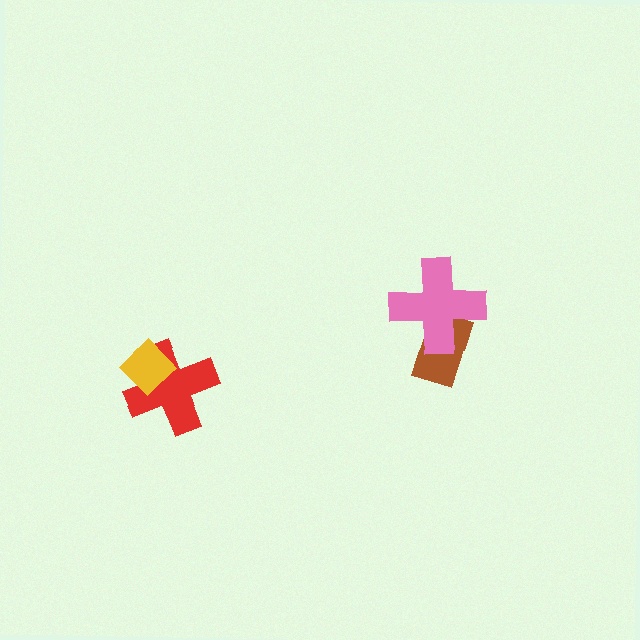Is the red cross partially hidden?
Yes, it is partially covered by another shape.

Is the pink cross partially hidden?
No, no other shape covers it.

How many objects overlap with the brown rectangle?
1 object overlaps with the brown rectangle.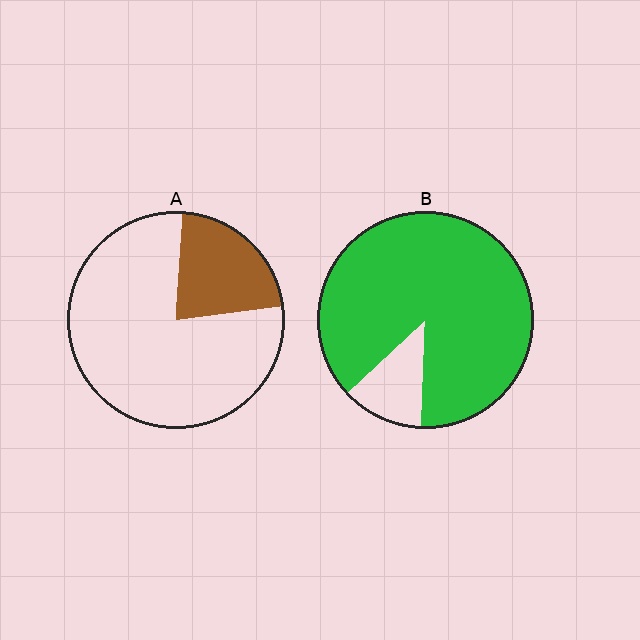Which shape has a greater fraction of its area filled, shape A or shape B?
Shape B.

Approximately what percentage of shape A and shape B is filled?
A is approximately 20% and B is approximately 90%.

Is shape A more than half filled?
No.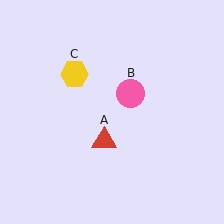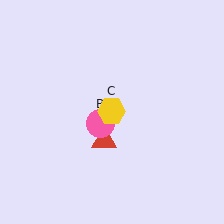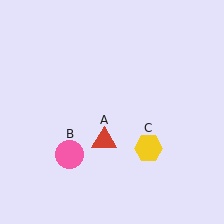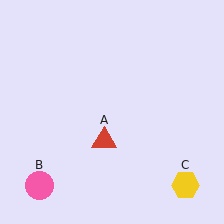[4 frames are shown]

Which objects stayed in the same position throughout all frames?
Red triangle (object A) remained stationary.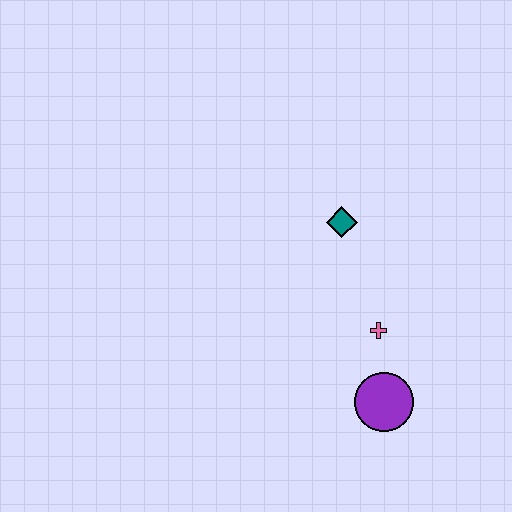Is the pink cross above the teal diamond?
No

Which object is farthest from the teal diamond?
The purple circle is farthest from the teal diamond.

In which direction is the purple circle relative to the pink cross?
The purple circle is below the pink cross.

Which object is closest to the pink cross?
The purple circle is closest to the pink cross.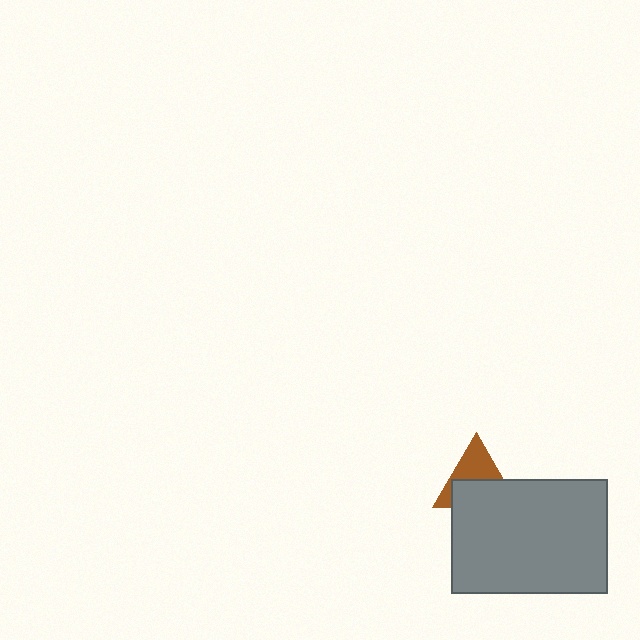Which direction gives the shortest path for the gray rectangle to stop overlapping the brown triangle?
Moving down gives the shortest separation.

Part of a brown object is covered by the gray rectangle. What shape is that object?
It is a triangle.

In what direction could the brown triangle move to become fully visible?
The brown triangle could move up. That would shift it out from behind the gray rectangle entirely.